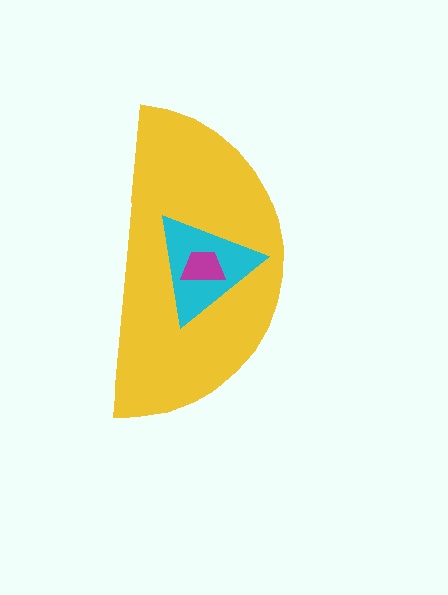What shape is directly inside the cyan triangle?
The magenta trapezoid.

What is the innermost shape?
The magenta trapezoid.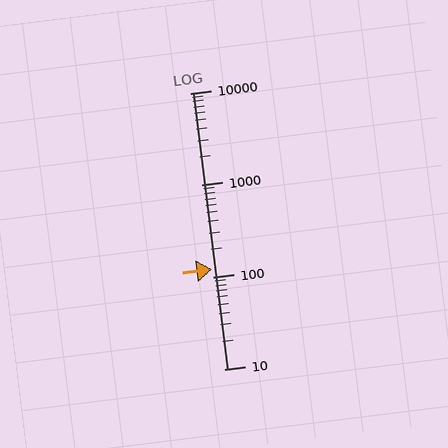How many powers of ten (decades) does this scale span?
The scale spans 3 decades, from 10 to 10000.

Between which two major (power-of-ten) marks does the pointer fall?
The pointer is between 100 and 1000.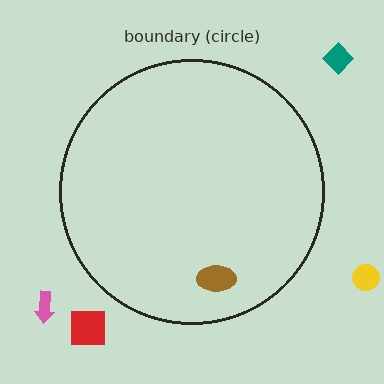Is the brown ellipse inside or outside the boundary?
Inside.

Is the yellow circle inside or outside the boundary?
Outside.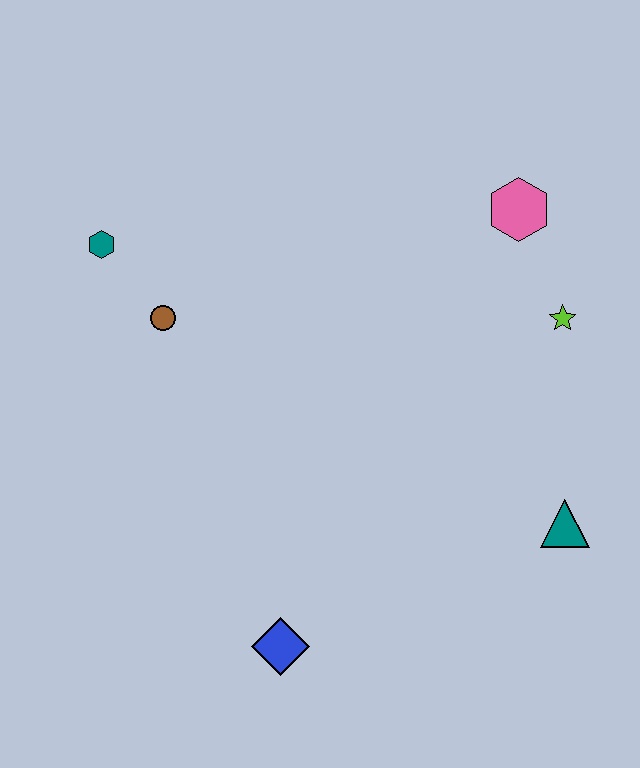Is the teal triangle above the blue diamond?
Yes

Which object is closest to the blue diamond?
The teal triangle is closest to the blue diamond.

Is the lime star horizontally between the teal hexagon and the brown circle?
No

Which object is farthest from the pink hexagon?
The blue diamond is farthest from the pink hexagon.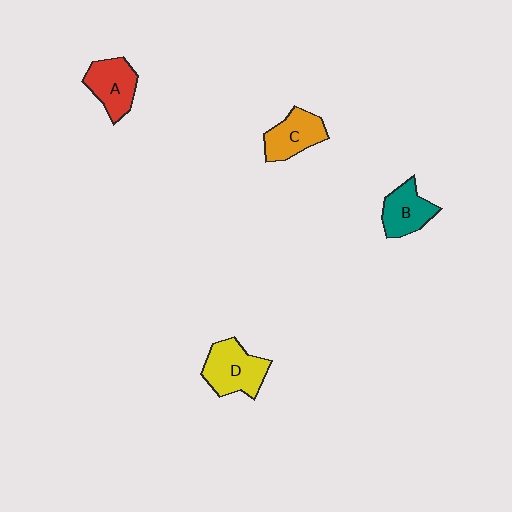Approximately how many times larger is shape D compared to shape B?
Approximately 1.3 times.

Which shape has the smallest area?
Shape B (teal).